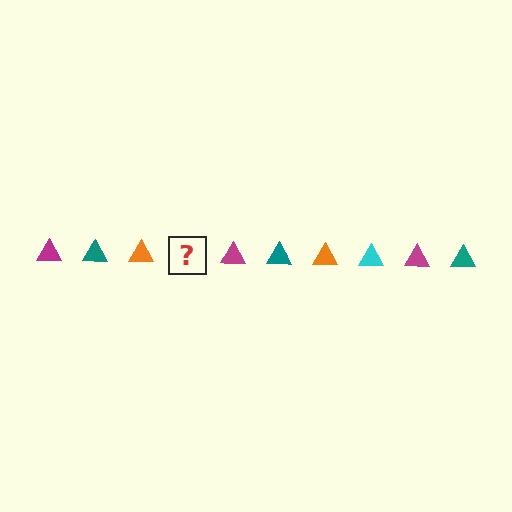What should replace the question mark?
The question mark should be replaced with a cyan triangle.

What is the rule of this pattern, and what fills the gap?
The rule is that the pattern cycles through magenta, teal, orange, cyan triangles. The gap should be filled with a cyan triangle.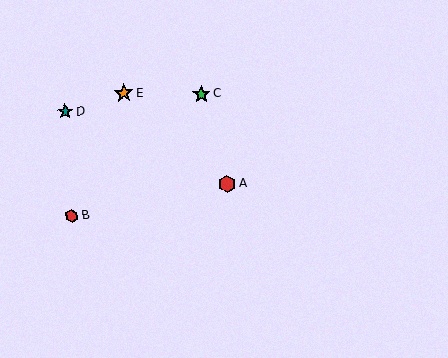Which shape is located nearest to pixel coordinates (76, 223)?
The red hexagon (labeled B) at (72, 216) is nearest to that location.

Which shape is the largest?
The orange star (labeled E) is the largest.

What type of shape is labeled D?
Shape D is a teal star.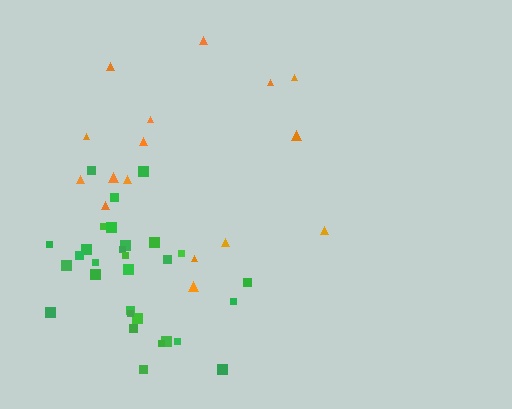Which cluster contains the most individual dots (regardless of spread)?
Green (30).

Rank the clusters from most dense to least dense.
green, orange.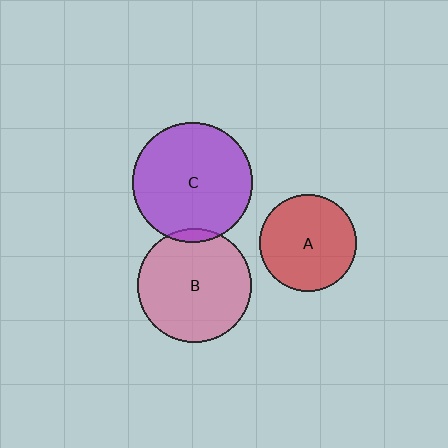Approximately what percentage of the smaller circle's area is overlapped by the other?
Approximately 5%.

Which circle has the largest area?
Circle C (purple).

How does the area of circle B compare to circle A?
Approximately 1.4 times.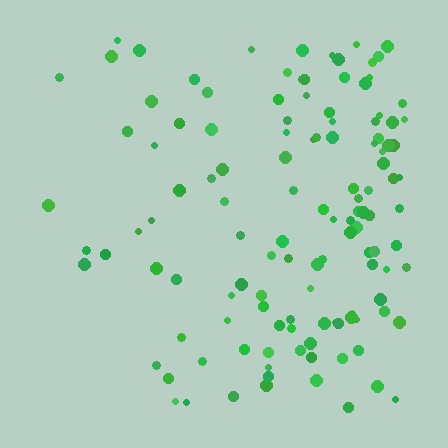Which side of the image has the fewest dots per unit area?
The left.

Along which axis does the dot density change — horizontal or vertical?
Horizontal.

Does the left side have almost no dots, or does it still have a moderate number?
Still a moderate number, just noticeably fewer than the right.